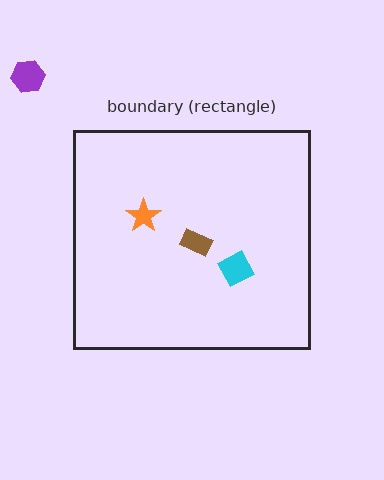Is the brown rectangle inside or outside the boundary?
Inside.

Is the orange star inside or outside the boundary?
Inside.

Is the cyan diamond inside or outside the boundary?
Inside.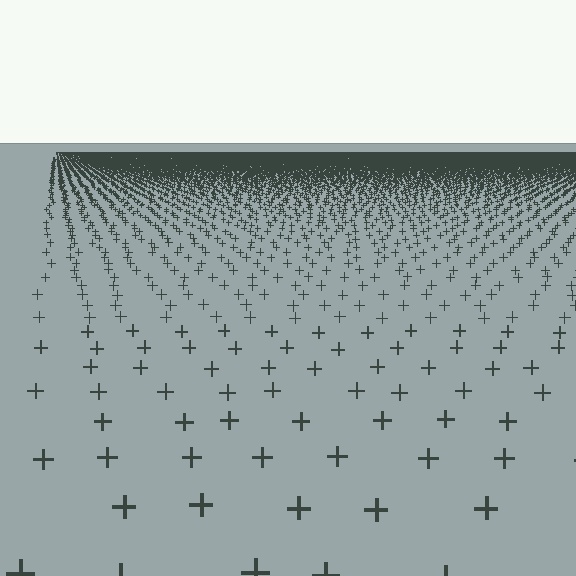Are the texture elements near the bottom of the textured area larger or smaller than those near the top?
Larger. Near the bottom, elements are closer to the viewer and appear at a bigger on-screen size.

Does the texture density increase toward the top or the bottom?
Density increases toward the top.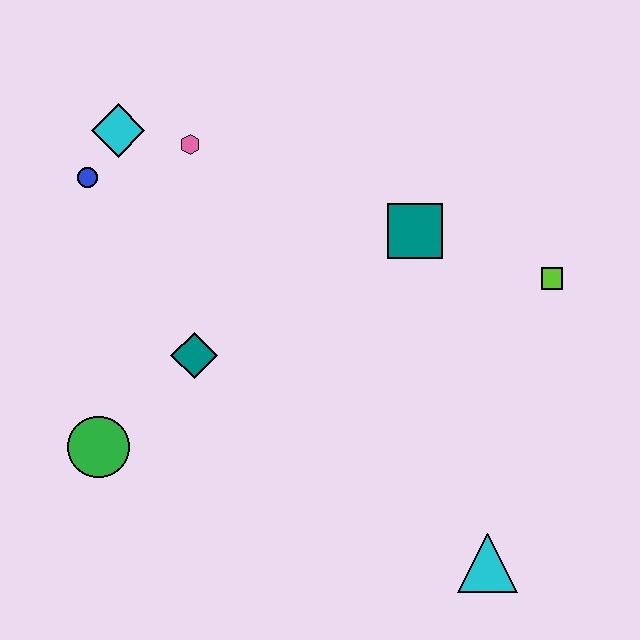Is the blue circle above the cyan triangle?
Yes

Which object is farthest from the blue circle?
The cyan triangle is farthest from the blue circle.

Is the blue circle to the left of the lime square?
Yes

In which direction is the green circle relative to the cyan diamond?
The green circle is below the cyan diamond.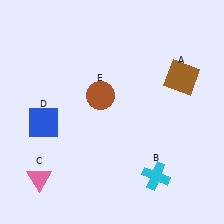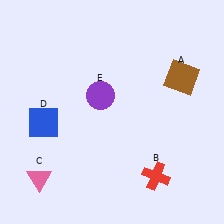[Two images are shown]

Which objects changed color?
B changed from cyan to red. E changed from brown to purple.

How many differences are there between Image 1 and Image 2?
There are 2 differences between the two images.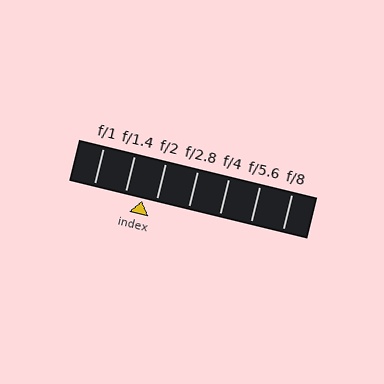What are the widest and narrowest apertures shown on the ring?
The widest aperture shown is f/1 and the narrowest is f/8.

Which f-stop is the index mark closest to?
The index mark is closest to f/2.